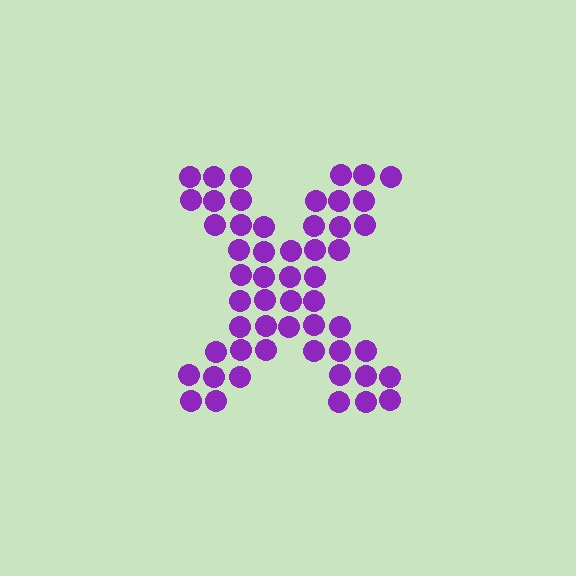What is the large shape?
The large shape is the letter X.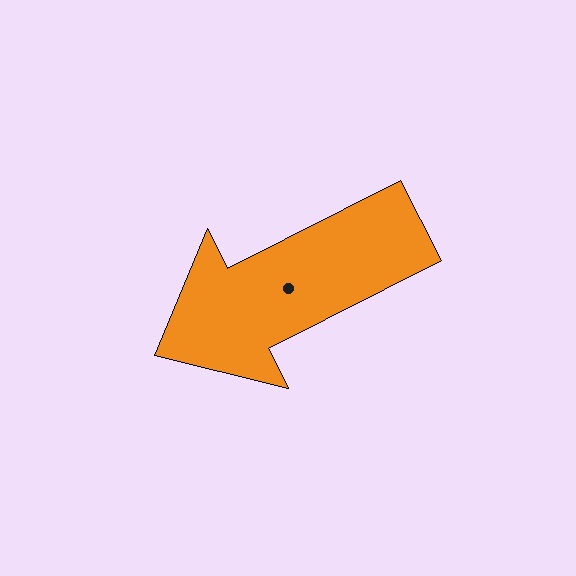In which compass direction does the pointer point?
Southwest.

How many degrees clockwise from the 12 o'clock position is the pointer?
Approximately 243 degrees.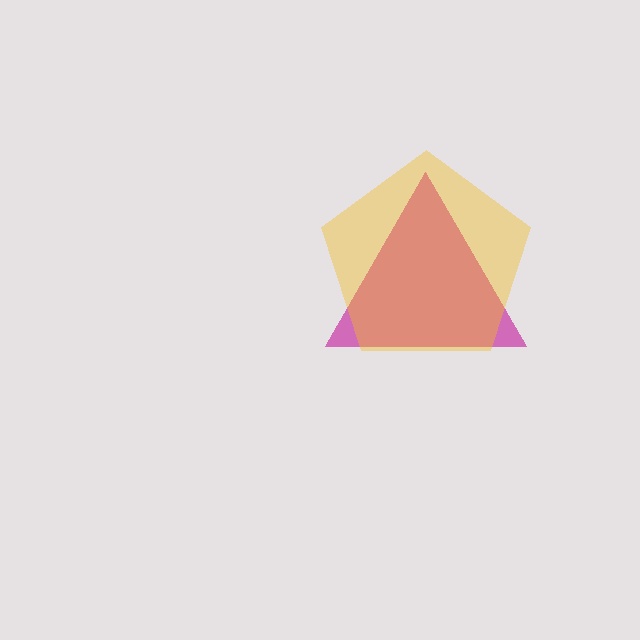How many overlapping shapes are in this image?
There are 2 overlapping shapes in the image.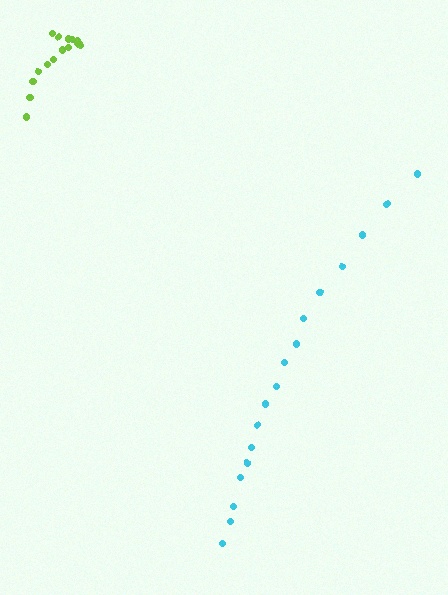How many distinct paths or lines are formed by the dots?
There are 2 distinct paths.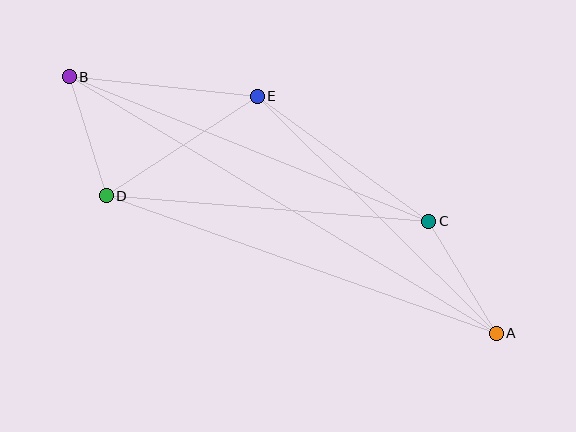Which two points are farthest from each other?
Points A and B are farthest from each other.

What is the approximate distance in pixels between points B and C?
The distance between B and C is approximately 388 pixels.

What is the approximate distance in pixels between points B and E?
The distance between B and E is approximately 189 pixels.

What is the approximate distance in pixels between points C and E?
The distance between C and E is approximately 212 pixels.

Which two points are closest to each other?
Points B and D are closest to each other.